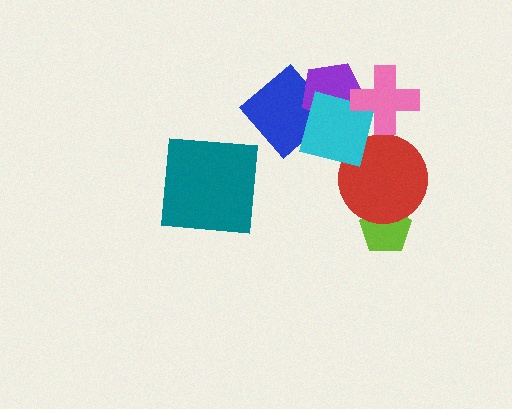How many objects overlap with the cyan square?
4 objects overlap with the cyan square.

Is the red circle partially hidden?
Yes, it is partially covered by another shape.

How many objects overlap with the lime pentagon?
1 object overlaps with the lime pentagon.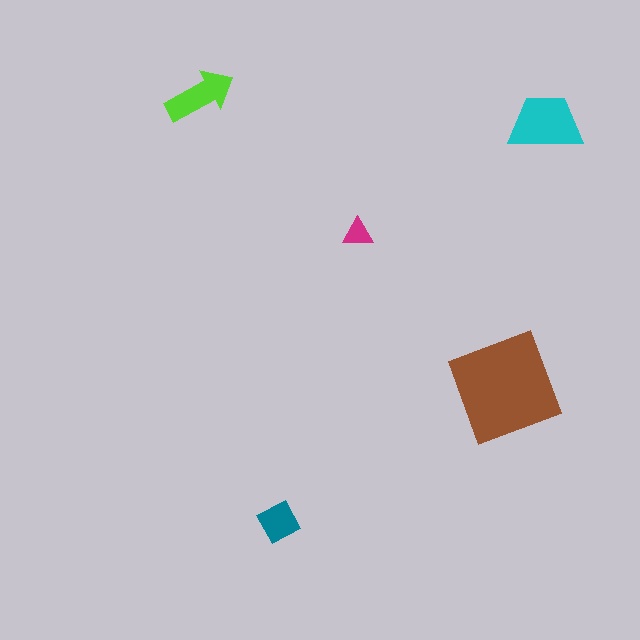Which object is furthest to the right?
The cyan trapezoid is rightmost.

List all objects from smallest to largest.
The magenta triangle, the teal diamond, the lime arrow, the cyan trapezoid, the brown square.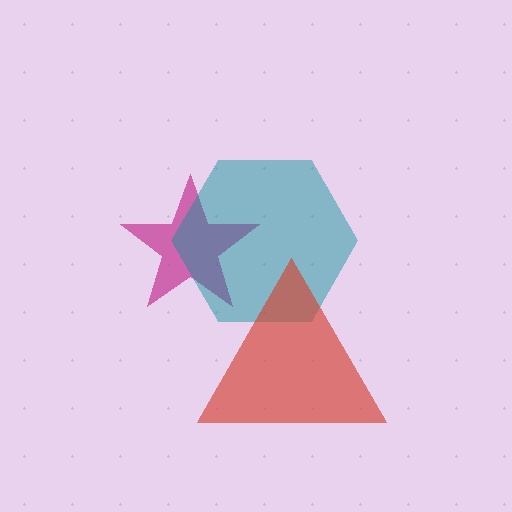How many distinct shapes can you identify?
There are 3 distinct shapes: a magenta star, a teal hexagon, a red triangle.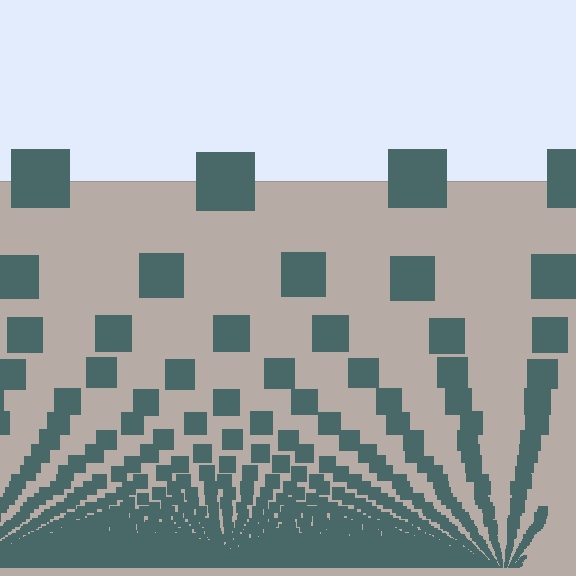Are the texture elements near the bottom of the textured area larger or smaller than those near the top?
Smaller. The gradient is inverted — elements near the bottom are smaller and denser.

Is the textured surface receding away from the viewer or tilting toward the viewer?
The surface appears to tilt toward the viewer. Texture elements get larger and sparser toward the top.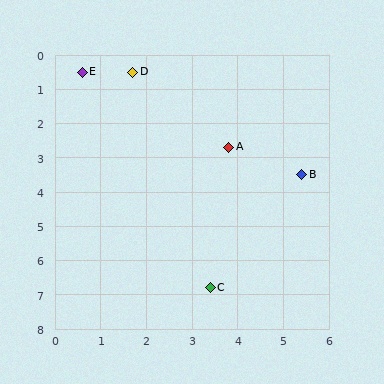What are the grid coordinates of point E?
Point E is at approximately (0.6, 0.5).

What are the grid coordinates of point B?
Point B is at approximately (5.4, 3.5).